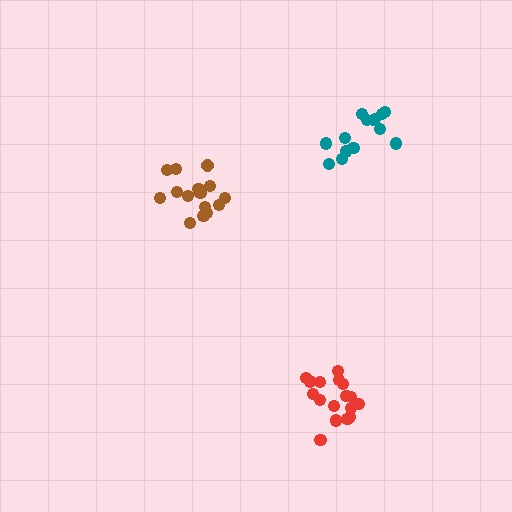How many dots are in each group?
Group 1: 16 dots, Group 2: 17 dots, Group 3: 14 dots (47 total).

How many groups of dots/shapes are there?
There are 3 groups.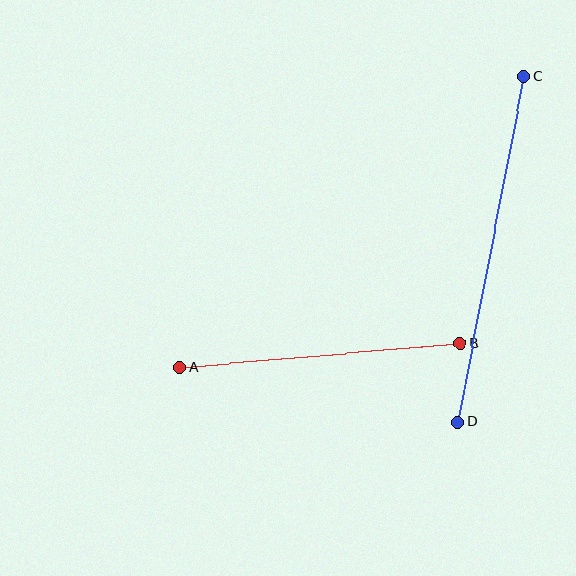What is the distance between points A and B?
The distance is approximately 282 pixels.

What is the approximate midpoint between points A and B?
The midpoint is at approximately (320, 355) pixels.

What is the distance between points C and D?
The distance is approximately 351 pixels.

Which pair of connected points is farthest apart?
Points C and D are farthest apart.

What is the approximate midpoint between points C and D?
The midpoint is at approximately (491, 249) pixels.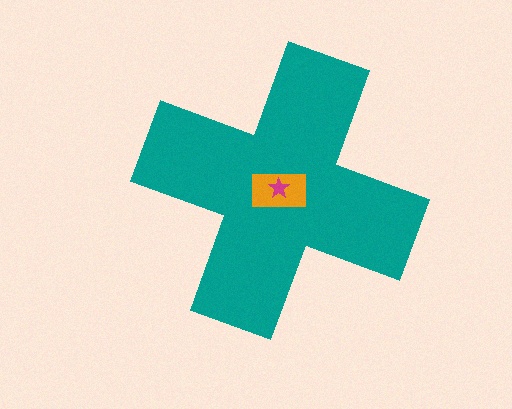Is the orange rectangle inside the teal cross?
Yes.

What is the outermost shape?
The teal cross.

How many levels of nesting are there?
3.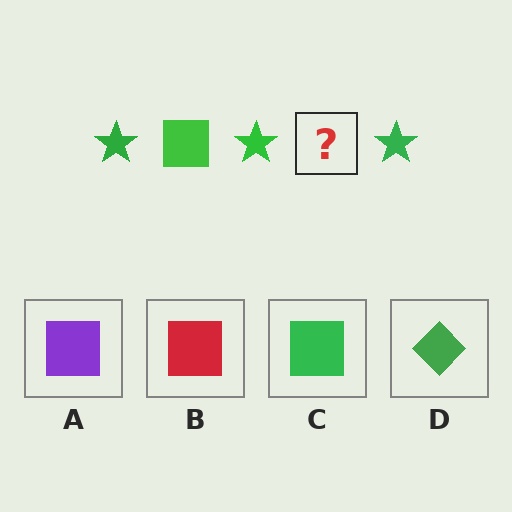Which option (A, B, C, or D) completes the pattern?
C.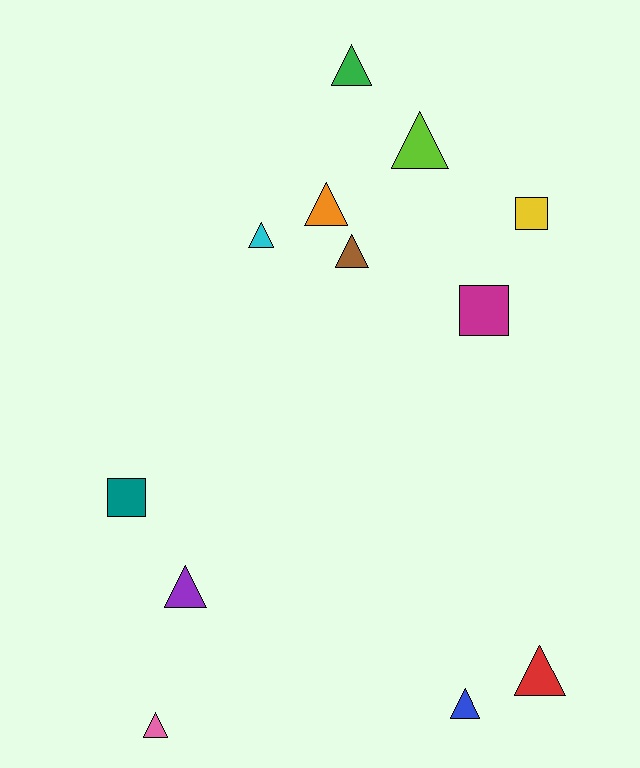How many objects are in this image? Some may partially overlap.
There are 12 objects.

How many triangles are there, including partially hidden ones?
There are 9 triangles.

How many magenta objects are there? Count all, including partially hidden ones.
There is 1 magenta object.